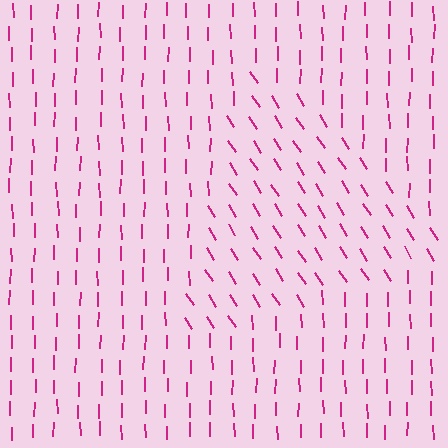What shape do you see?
I see a triangle.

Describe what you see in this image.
The image is filled with small magenta line segments. A triangle region in the image has lines oriented differently from the surrounding lines, creating a visible texture boundary.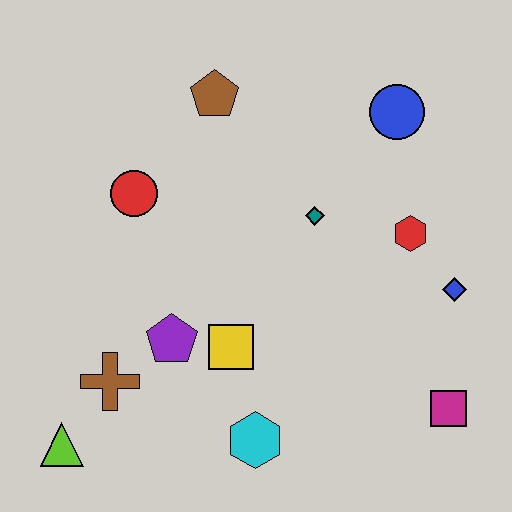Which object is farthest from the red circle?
The magenta square is farthest from the red circle.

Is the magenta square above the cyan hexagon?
Yes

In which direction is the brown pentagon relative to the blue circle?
The brown pentagon is to the left of the blue circle.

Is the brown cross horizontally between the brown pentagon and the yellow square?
No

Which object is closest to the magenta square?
The blue diamond is closest to the magenta square.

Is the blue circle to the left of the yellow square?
No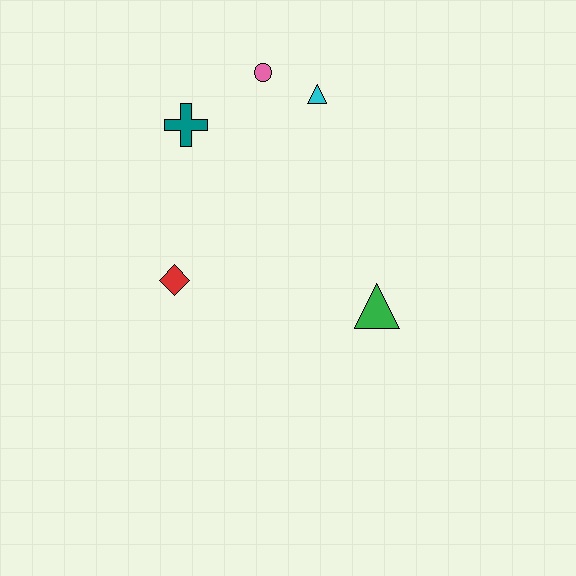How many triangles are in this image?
There are 2 triangles.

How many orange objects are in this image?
There are no orange objects.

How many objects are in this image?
There are 5 objects.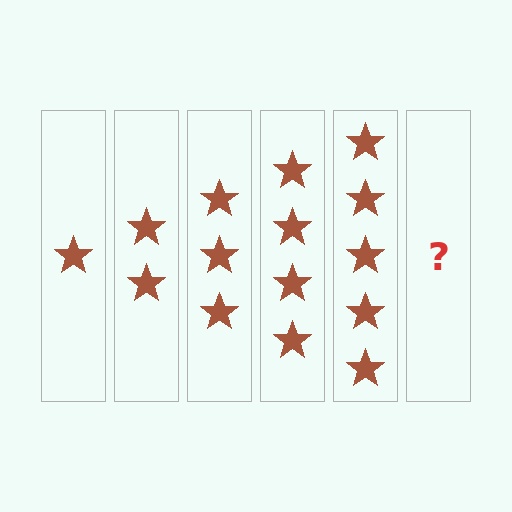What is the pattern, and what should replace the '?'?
The pattern is that each step adds one more star. The '?' should be 6 stars.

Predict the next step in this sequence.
The next step is 6 stars.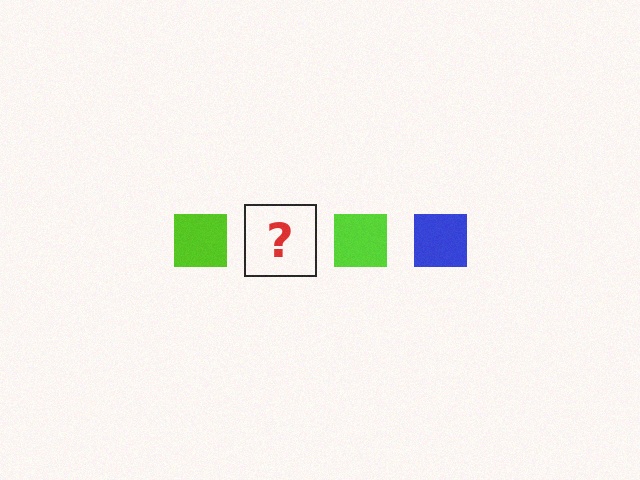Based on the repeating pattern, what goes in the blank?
The blank should be a blue square.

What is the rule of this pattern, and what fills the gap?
The rule is that the pattern cycles through lime, blue squares. The gap should be filled with a blue square.